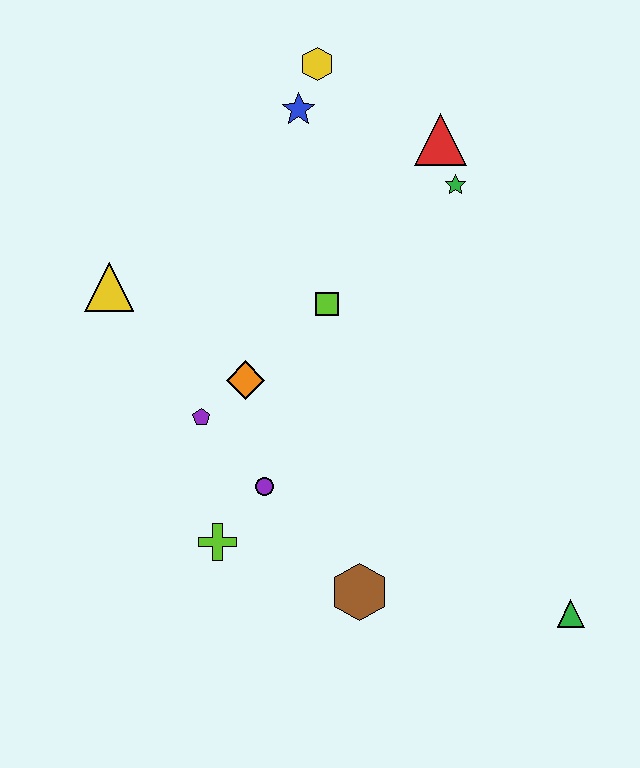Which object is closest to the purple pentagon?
The orange diamond is closest to the purple pentagon.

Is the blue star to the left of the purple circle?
No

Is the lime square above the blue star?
No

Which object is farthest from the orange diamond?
The green triangle is farthest from the orange diamond.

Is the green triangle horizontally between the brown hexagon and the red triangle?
No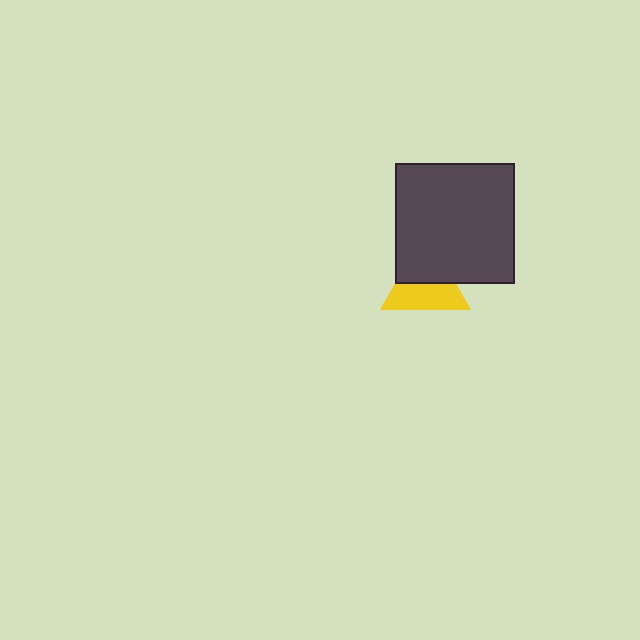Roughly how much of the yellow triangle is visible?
About half of it is visible (roughly 55%).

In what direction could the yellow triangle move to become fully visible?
The yellow triangle could move down. That would shift it out from behind the dark gray square entirely.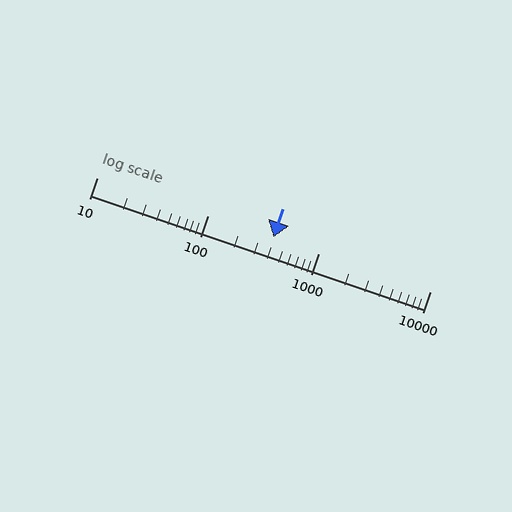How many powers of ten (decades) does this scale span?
The scale spans 3 decades, from 10 to 10000.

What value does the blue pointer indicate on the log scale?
The pointer indicates approximately 390.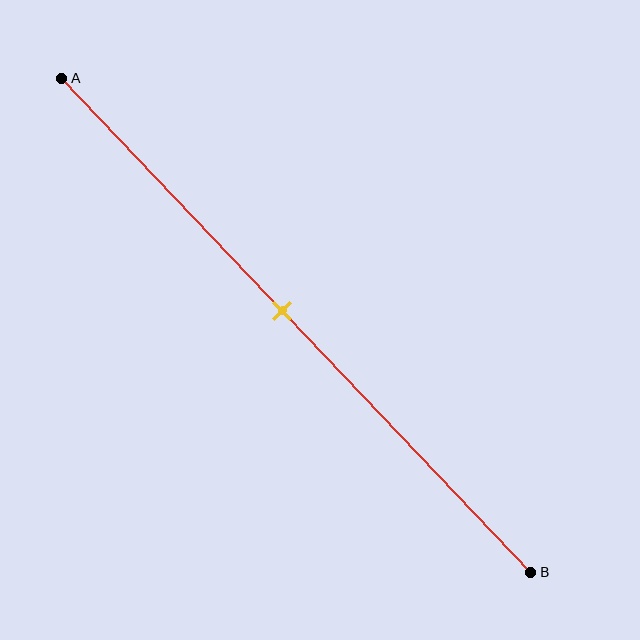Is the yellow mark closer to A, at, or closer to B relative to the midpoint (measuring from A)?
The yellow mark is approximately at the midpoint of segment AB.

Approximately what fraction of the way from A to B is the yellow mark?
The yellow mark is approximately 45% of the way from A to B.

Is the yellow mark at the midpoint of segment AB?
Yes, the mark is approximately at the midpoint.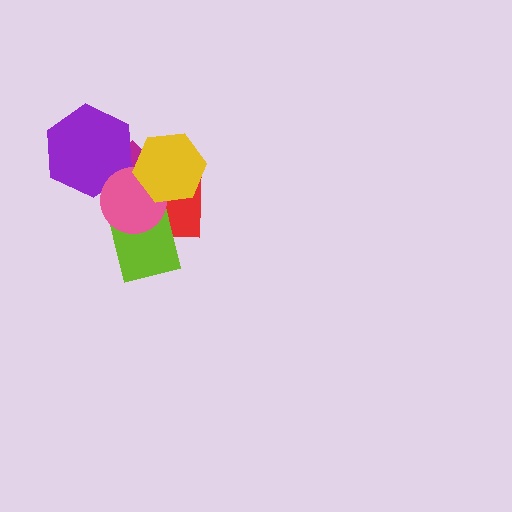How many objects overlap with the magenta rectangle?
5 objects overlap with the magenta rectangle.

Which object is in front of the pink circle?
The yellow hexagon is in front of the pink circle.